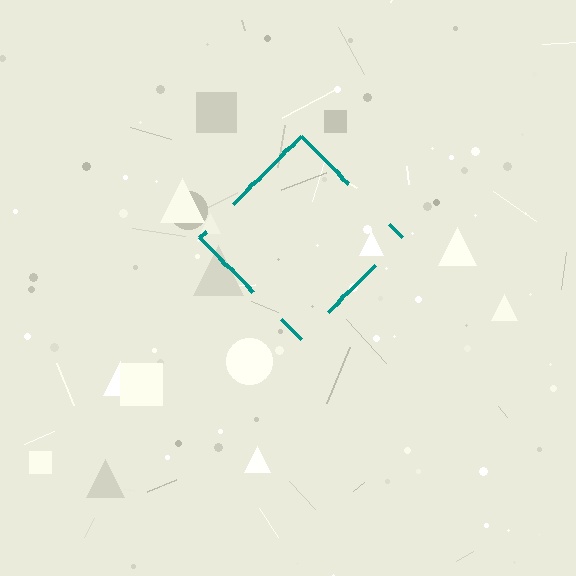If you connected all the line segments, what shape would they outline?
They would outline a diamond.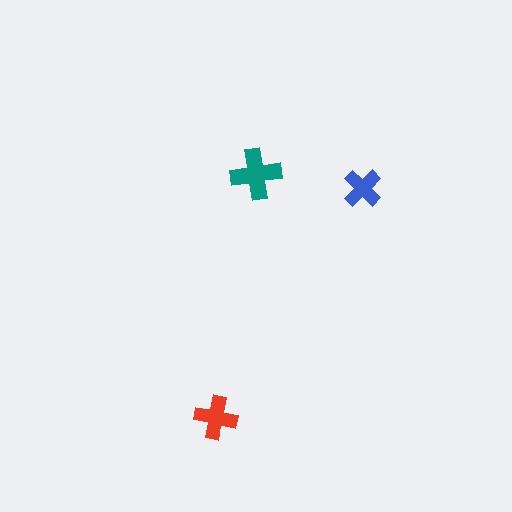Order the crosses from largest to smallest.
the teal one, the red one, the blue one.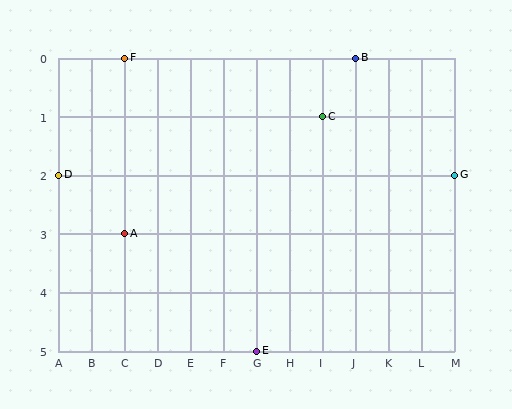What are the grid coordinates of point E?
Point E is at grid coordinates (G, 5).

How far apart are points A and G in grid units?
Points A and G are 10 columns and 1 row apart (about 10.0 grid units diagonally).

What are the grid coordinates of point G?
Point G is at grid coordinates (M, 2).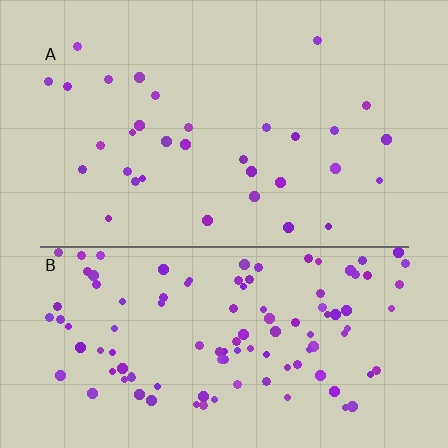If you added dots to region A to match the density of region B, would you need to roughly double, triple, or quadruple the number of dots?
Approximately triple.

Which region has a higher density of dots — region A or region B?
B (the bottom).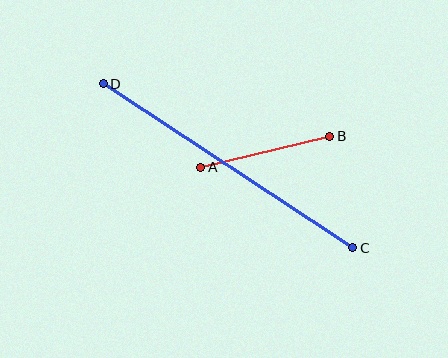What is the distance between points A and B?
The distance is approximately 132 pixels.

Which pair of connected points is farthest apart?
Points C and D are farthest apart.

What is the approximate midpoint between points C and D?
The midpoint is at approximately (228, 166) pixels.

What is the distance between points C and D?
The distance is approximately 299 pixels.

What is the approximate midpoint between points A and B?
The midpoint is at approximately (265, 152) pixels.